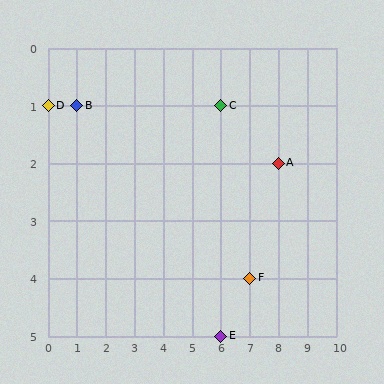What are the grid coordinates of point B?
Point B is at grid coordinates (1, 1).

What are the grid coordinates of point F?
Point F is at grid coordinates (7, 4).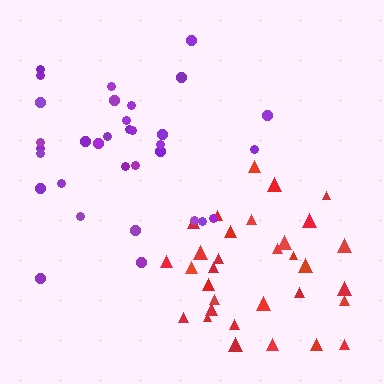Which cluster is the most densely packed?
Red.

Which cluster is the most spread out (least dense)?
Purple.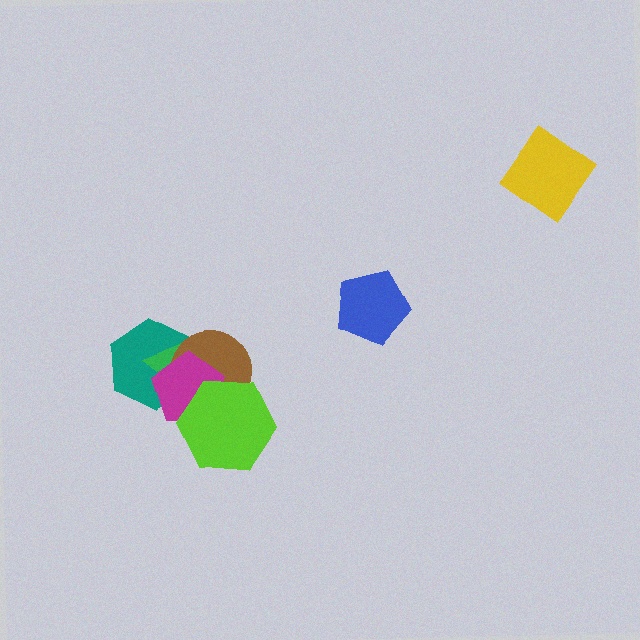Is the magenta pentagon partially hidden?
Yes, it is partially covered by another shape.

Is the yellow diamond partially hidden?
No, no other shape covers it.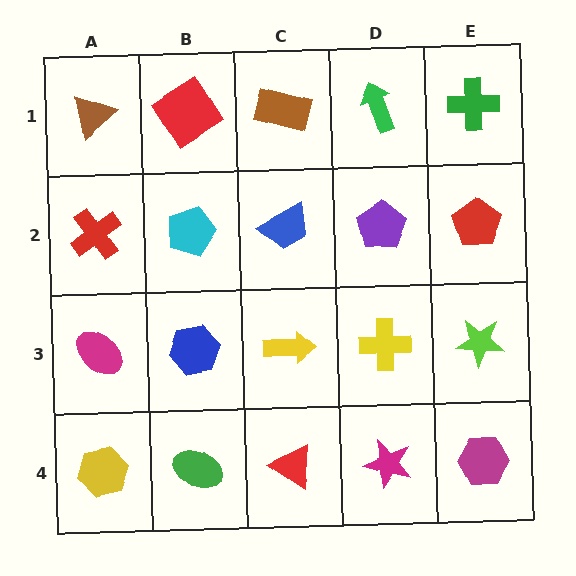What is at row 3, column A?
A magenta ellipse.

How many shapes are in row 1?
5 shapes.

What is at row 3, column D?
A yellow cross.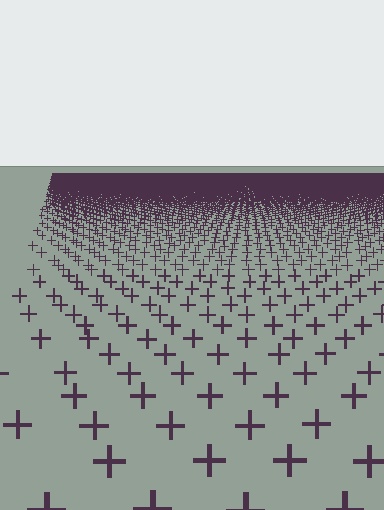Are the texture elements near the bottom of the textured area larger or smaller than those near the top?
Larger. Near the bottom, elements are closer to the viewer and appear at a bigger on-screen size.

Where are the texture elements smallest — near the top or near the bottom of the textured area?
Near the top.